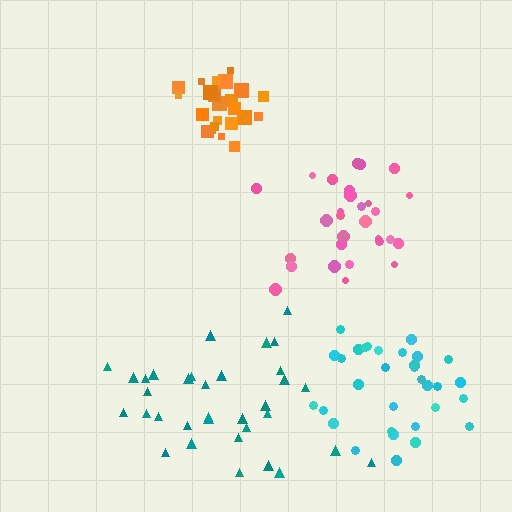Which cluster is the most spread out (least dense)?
Teal.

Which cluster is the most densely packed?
Orange.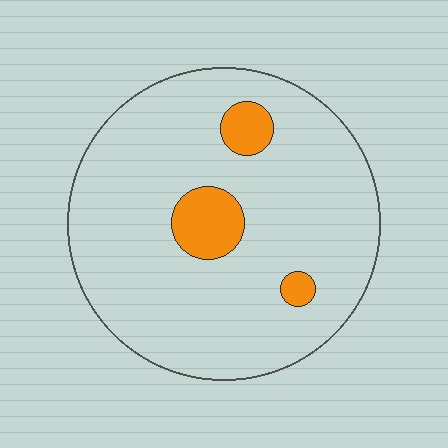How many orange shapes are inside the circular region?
3.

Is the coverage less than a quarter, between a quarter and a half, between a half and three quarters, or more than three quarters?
Less than a quarter.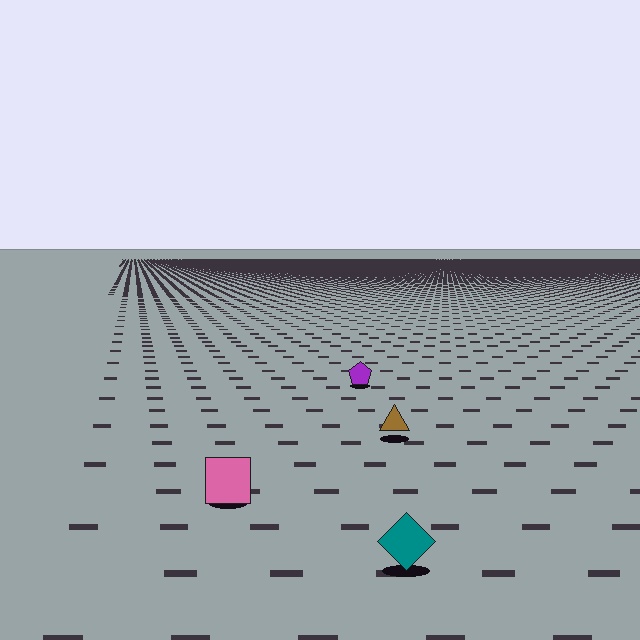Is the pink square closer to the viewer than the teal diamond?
No. The teal diamond is closer — you can tell from the texture gradient: the ground texture is coarser near it.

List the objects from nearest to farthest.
From nearest to farthest: the teal diamond, the pink square, the brown triangle, the purple pentagon.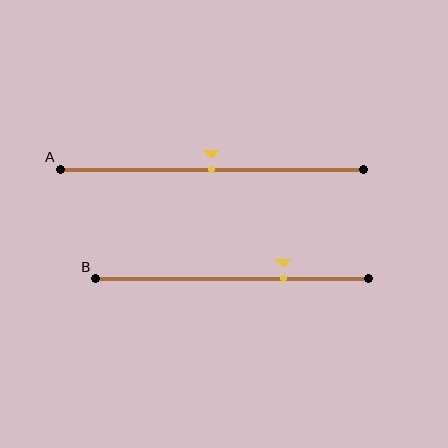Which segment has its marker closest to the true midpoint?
Segment A has its marker closest to the true midpoint.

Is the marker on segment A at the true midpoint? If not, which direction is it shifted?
Yes, the marker on segment A is at the true midpoint.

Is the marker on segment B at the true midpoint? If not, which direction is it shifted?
No, the marker on segment B is shifted to the right by about 19% of the segment length.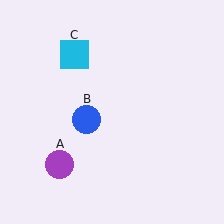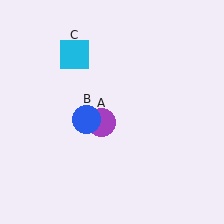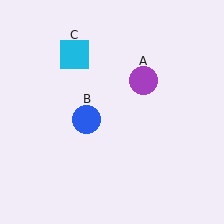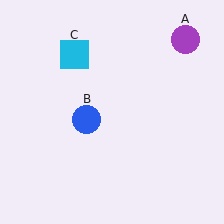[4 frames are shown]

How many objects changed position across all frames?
1 object changed position: purple circle (object A).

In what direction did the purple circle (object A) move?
The purple circle (object A) moved up and to the right.